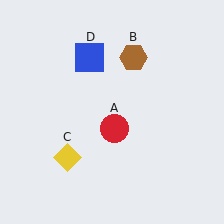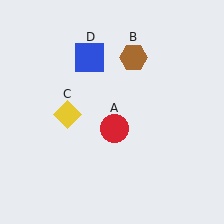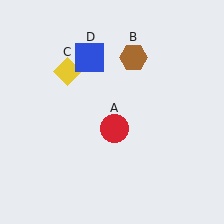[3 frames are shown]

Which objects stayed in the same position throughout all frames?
Red circle (object A) and brown hexagon (object B) and blue square (object D) remained stationary.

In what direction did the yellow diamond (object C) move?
The yellow diamond (object C) moved up.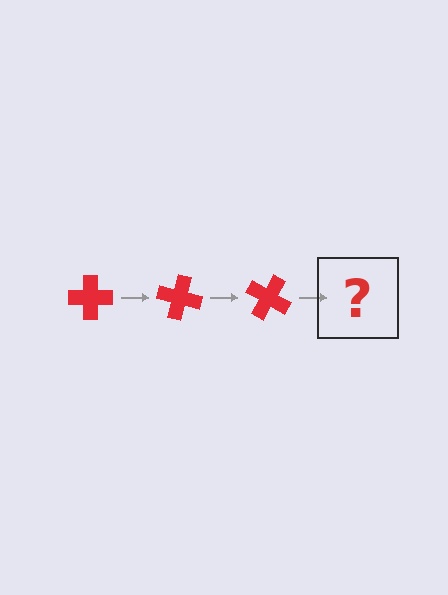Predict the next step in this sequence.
The next step is a red cross rotated 45 degrees.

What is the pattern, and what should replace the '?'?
The pattern is that the cross rotates 15 degrees each step. The '?' should be a red cross rotated 45 degrees.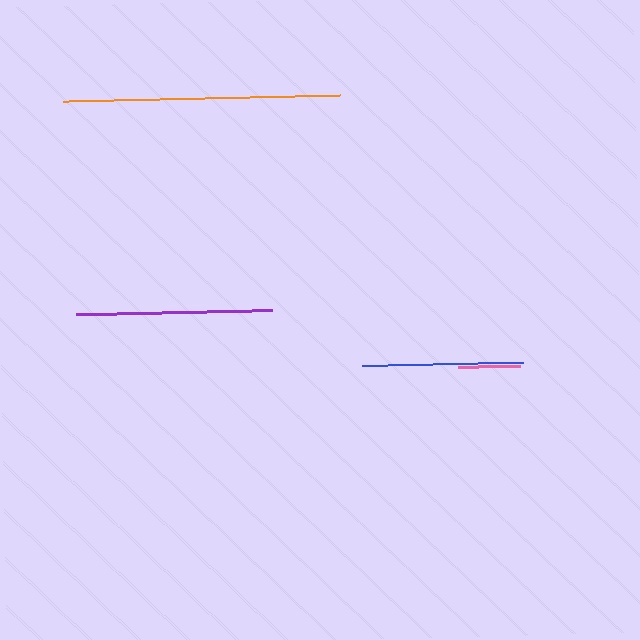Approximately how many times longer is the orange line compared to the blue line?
The orange line is approximately 1.7 times the length of the blue line.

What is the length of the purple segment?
The purple segment is approximately 196 pixels long.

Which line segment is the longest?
The orange line is the longest at approximately 277 pixels.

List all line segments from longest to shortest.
From longest to shortest: orange, purple, blue, pink.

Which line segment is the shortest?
The pink line is the shortest at approximately 62 pixels.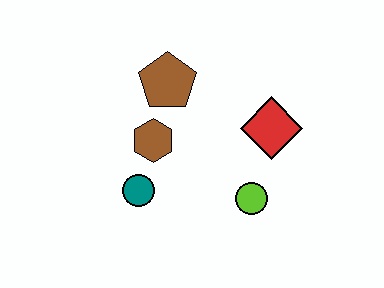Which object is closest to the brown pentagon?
The brown hexagon is closest to the brown pentagon.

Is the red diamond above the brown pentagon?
No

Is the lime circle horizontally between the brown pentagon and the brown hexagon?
No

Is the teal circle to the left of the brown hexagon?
Yes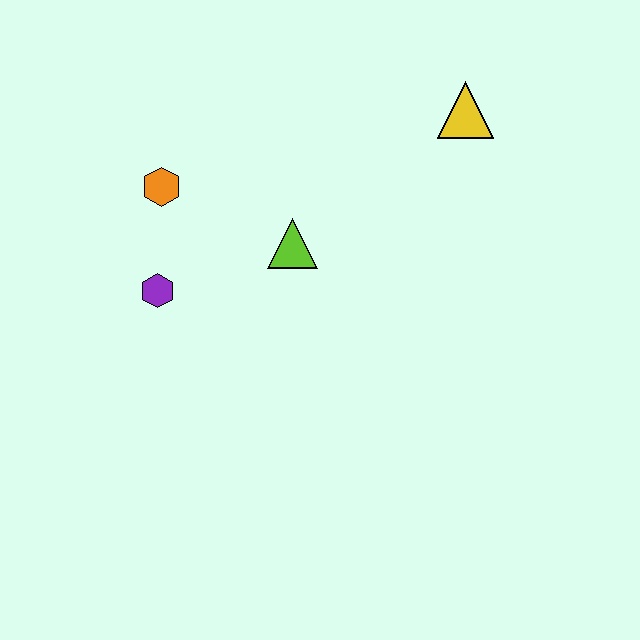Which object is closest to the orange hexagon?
The purple hexagon is closest to the orange hexagon.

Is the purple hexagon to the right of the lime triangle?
No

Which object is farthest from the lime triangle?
The yellow triangle is farthest from the lime triangle.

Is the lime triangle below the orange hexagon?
Yes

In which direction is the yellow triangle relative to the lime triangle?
The yellow triangle is to the right of the lime triangle.